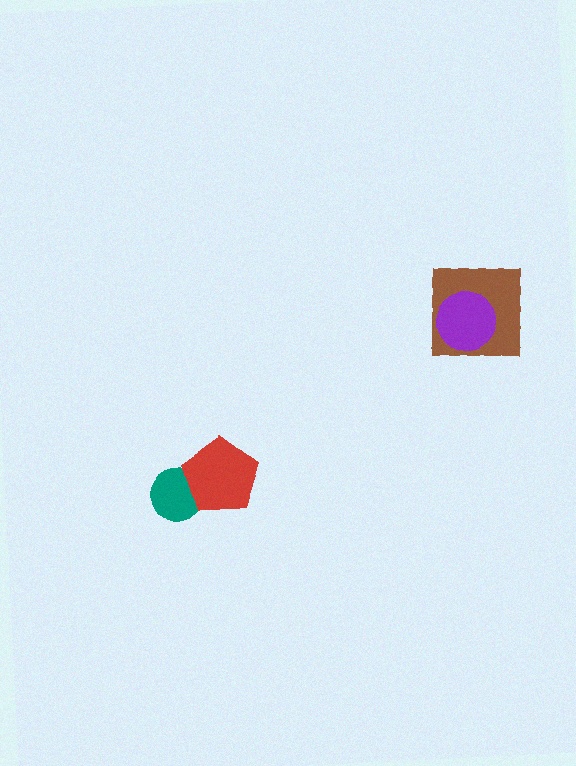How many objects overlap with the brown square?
1 object overlaps with the brown square.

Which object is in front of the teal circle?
The red pentagon is in front of the teal circle.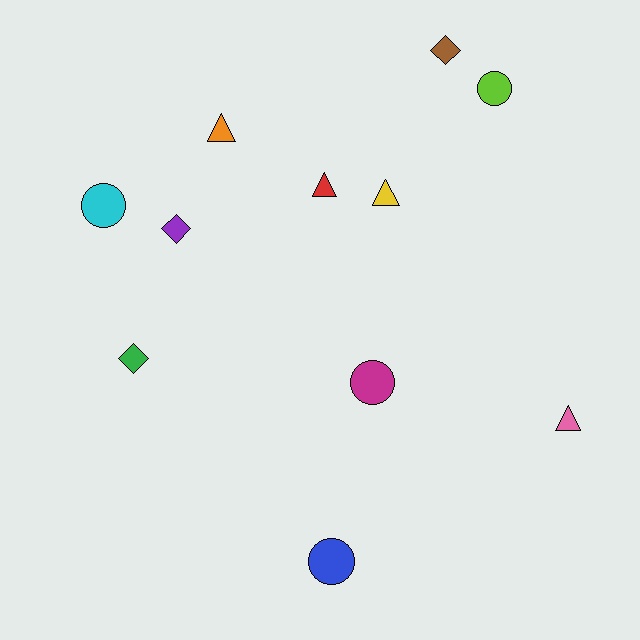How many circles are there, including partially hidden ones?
There are 4 circles.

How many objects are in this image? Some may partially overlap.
There are 11 objects.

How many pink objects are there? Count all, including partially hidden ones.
There is 1 pink object.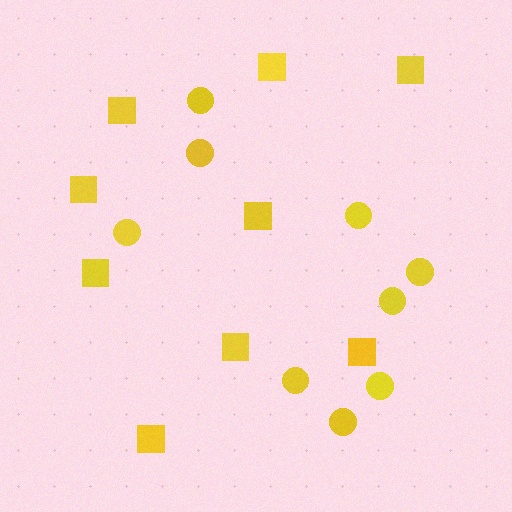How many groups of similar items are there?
There are 2 groups: one group of squares (9) and one group of circles (9).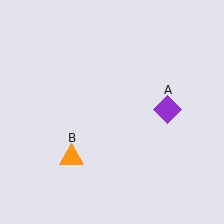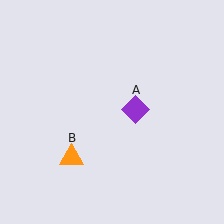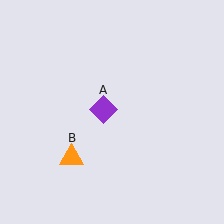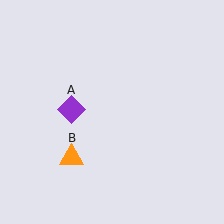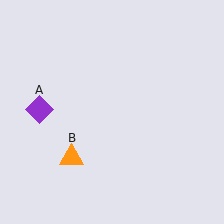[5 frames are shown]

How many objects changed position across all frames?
1 object changed position: purple diamond (object A).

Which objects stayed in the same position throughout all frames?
Orange triangle (object B) remained stationary.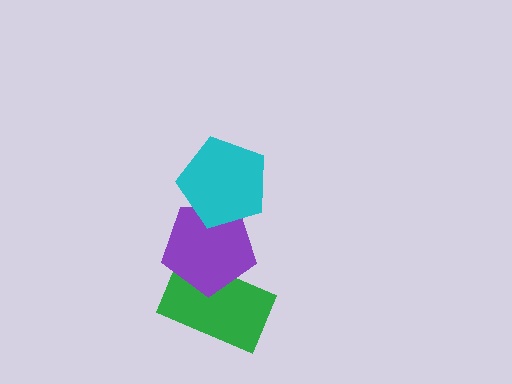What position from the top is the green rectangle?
The green rectangle is 3rd from the top.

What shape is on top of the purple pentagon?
The cyan pentagon is on top of the purple pentagon.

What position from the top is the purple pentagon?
The purple pentagon is 2nd from the top.